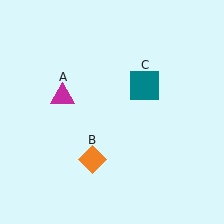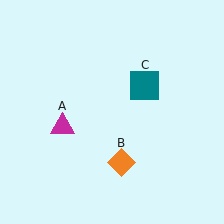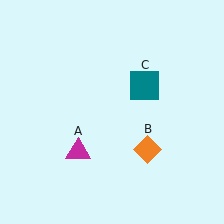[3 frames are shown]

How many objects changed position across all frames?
2 objects changed position: magenta triangle (object A), orange diamond (object B).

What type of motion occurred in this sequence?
The magenta triangle (object A), orange diamond (object B) rotated counterclockwise around the center of the scene.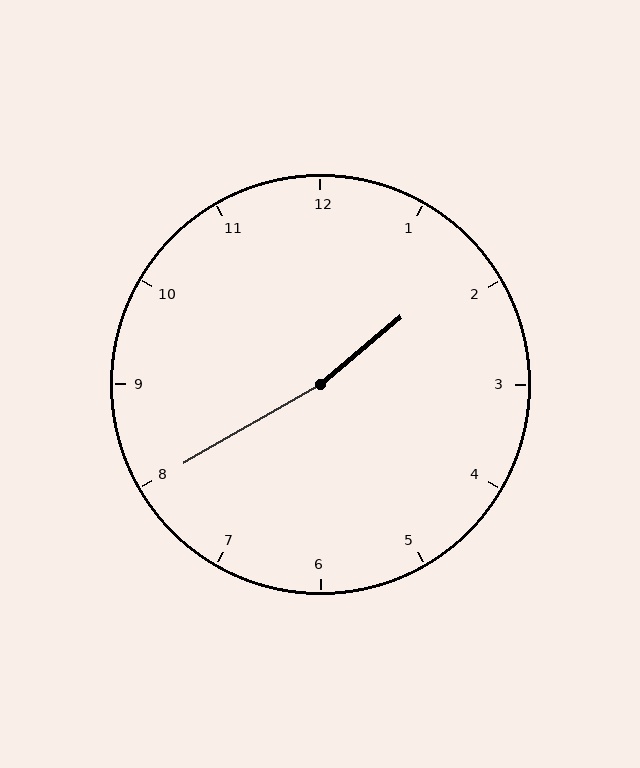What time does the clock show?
1:40.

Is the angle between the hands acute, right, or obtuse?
It is obtuse.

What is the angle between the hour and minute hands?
Approximately 170 degrees.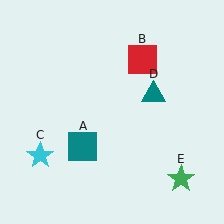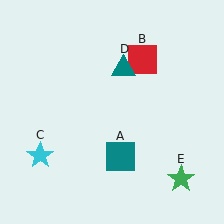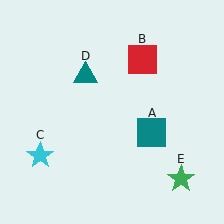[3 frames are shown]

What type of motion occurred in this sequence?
The teal square (object A), teal triangle (object D) rotated counterclockwise around the center of the scene.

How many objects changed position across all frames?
2 objects changed position: teal square (object A), teal triangle (object D).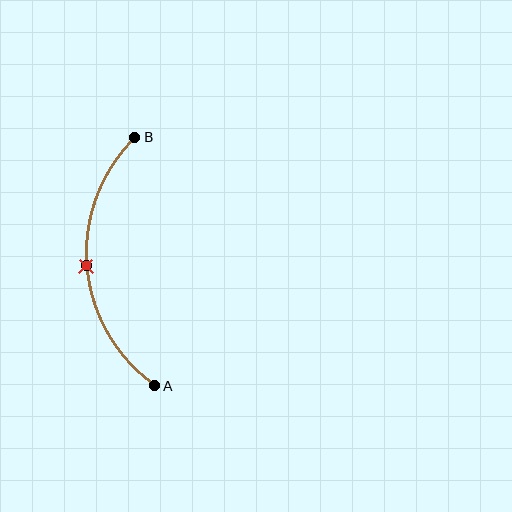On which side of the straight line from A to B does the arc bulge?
The arc bulges to the left of the straight line connecting A and B.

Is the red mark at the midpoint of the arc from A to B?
Yes. The red mark lies on the arc at equal arc-length from both A and B — it is the arc midpoint.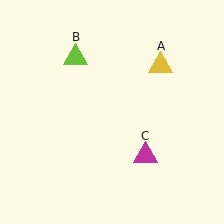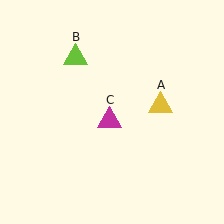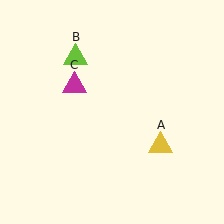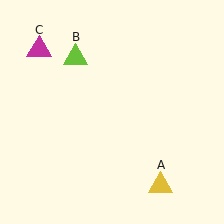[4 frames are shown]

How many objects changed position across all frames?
2 objects changed position: yellow triangle (object A), magenta triangle (object C).